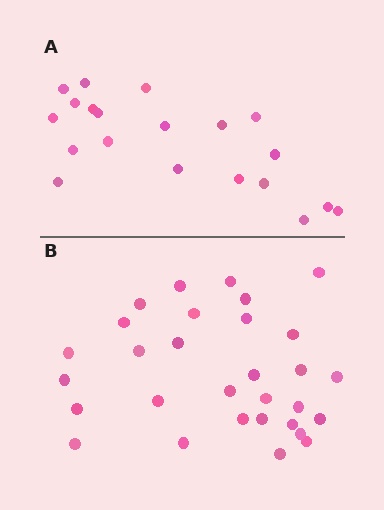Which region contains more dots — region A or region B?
Region B (the bottom region) has more dots.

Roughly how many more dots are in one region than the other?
Region B has roughly 10 or so more dots than region A.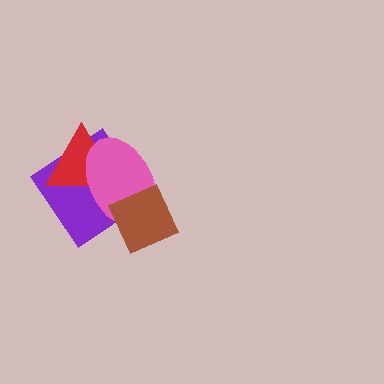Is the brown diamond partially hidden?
No, no other shape covers it.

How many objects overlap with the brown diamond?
2 objects overlap with the brown diamond.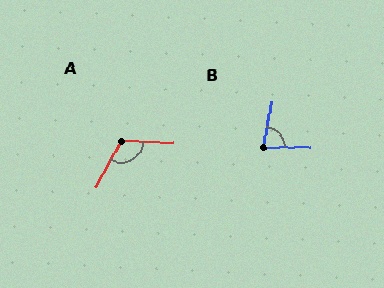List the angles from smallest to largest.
B (80°), A (116°).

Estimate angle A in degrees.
Approximately 116 degrees.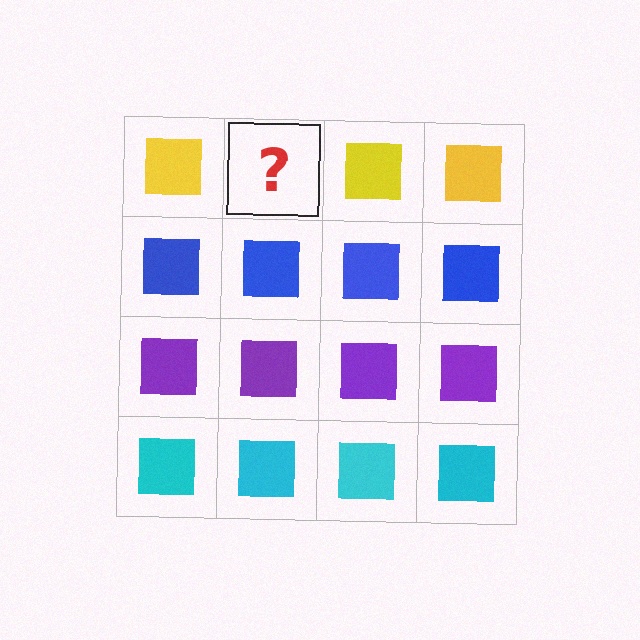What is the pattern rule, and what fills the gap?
The rule is that each row has a consistent color. The gap should be filled with a yellow square.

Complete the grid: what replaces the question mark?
The question mark should be replaced with a yellow square.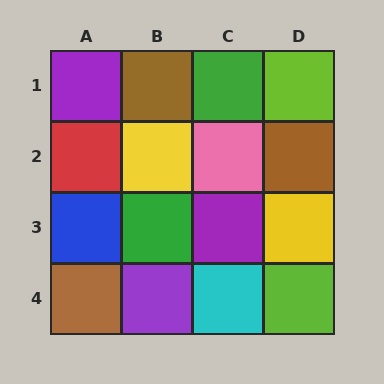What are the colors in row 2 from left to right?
Red, yellow, pink, brown.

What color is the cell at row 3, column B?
Green.